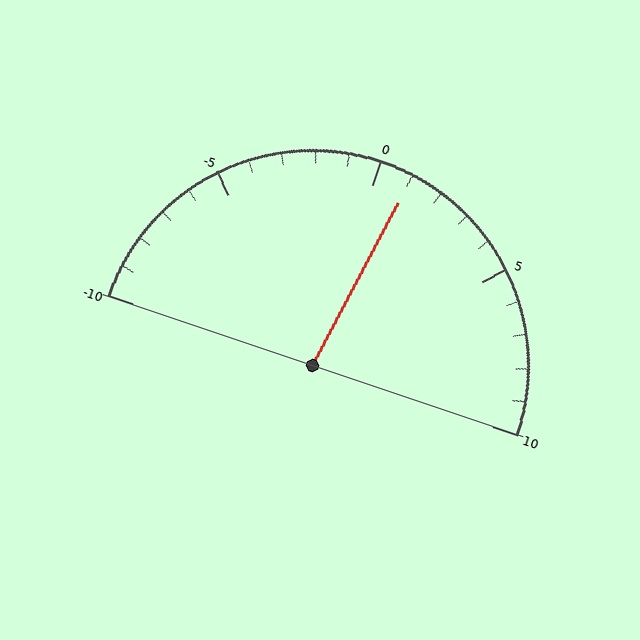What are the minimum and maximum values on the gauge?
The gauge ranges from -10 to 10.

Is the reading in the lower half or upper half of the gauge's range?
The reading is in the upper half of the range (-10 to 10).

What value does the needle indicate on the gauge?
The needle indicates approximately 1.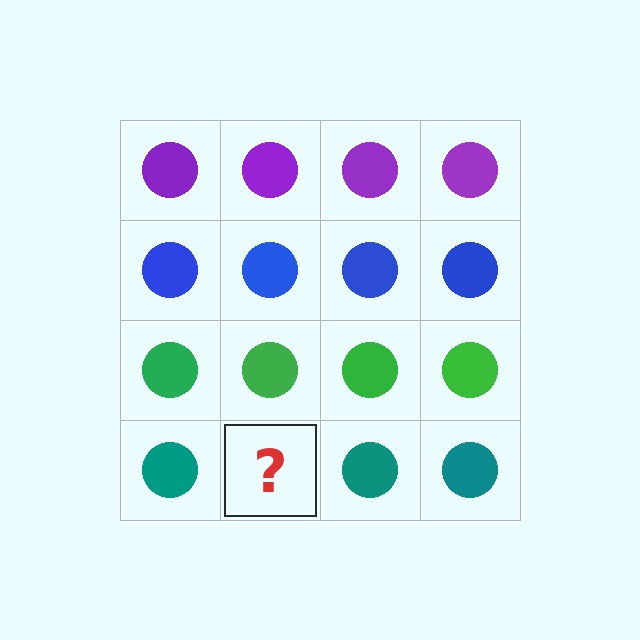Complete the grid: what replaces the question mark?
The question mark should be replaced with a teal circle.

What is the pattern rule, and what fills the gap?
The rule is that each row has a consistent color. The gap should be filled with a teal circle.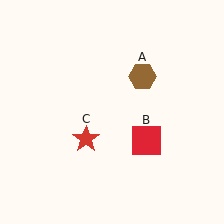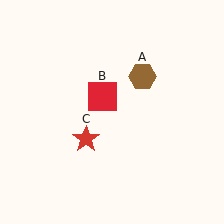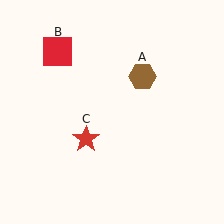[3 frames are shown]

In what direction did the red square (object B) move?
The red square (object B) moved up and to the left.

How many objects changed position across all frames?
1 object changed position: red square (object B).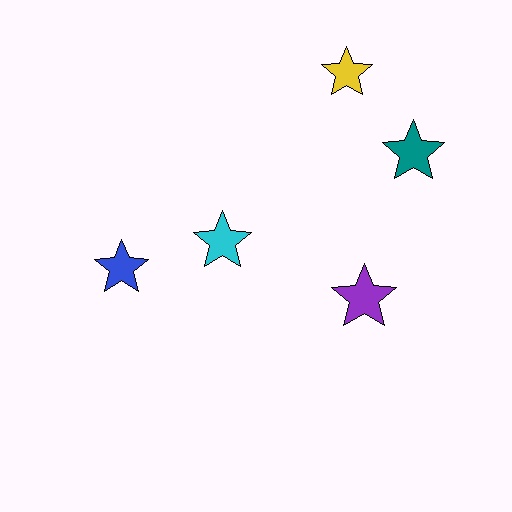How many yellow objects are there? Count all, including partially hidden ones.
There is 1 yellow object.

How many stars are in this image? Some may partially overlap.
There are 5 stars.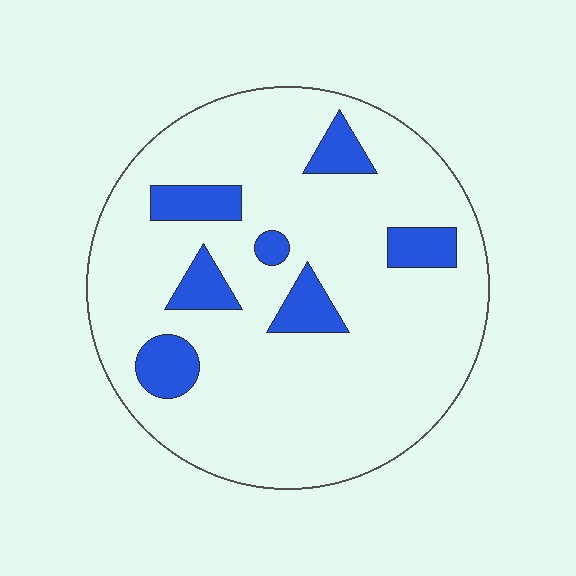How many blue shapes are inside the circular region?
7.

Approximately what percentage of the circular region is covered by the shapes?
Approximately 15%.